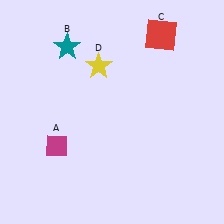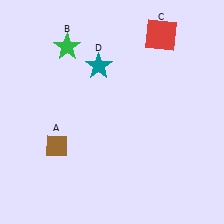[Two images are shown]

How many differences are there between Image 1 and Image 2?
There are 3 differences between the two images.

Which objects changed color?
A changed from magenta to brown. B changed from teal to green. D changed from yellow to teal.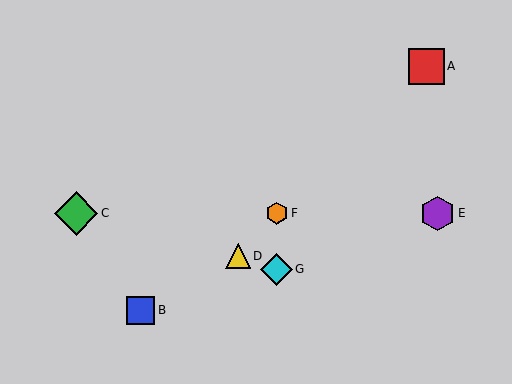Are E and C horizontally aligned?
Yes, both are at y≈213.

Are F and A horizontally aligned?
No, F is at y≈213 and A is at y≈66.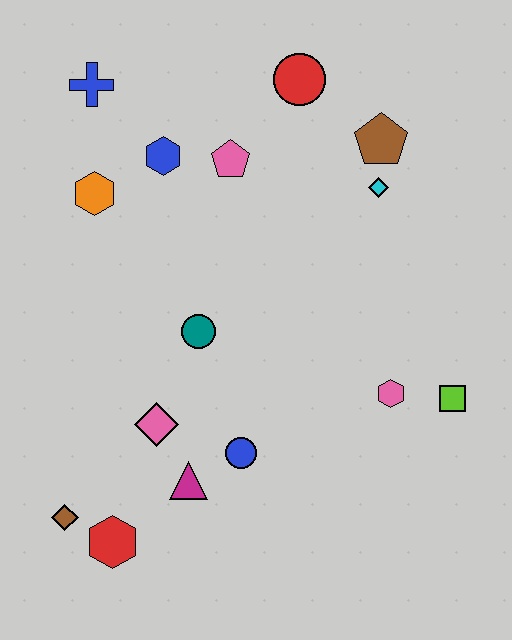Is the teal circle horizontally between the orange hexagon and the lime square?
Yes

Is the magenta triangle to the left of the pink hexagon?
Yes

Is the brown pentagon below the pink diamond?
No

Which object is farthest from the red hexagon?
The red circle is farthest from the red hexagon.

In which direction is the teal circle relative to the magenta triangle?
The teal circle is above the magenta triangle.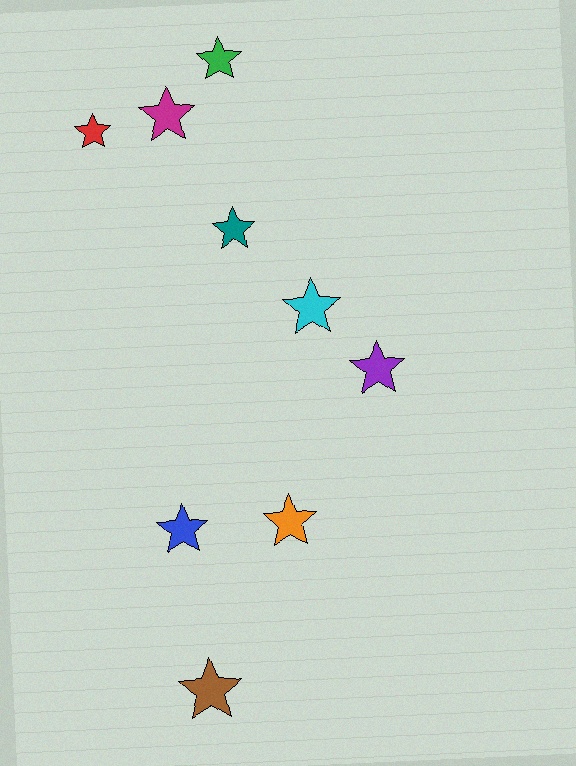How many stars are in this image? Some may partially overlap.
There are 9 stars.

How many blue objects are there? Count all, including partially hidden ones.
There is 1 blue object.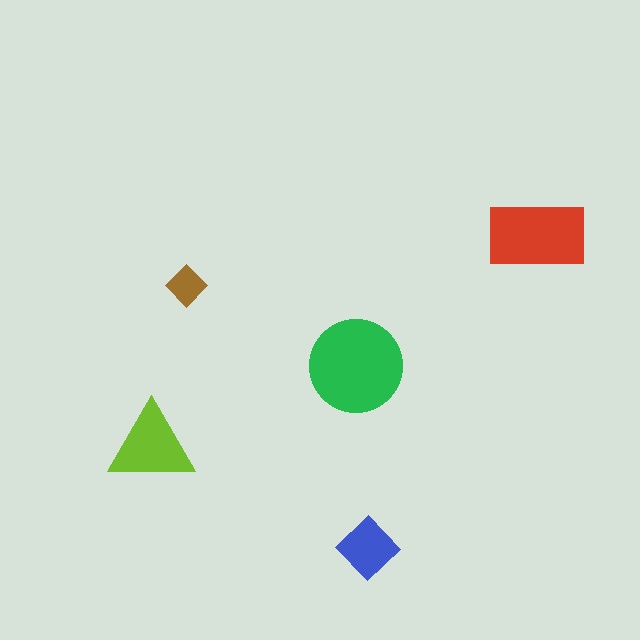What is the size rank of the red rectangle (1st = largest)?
2nd.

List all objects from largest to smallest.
The green circle, the red rectangle, the lime triangle, the blue diamond, the brown diamond.